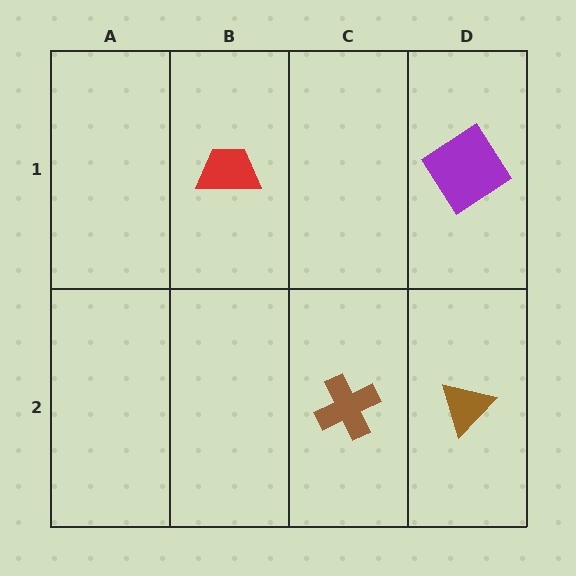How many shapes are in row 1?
2 shapes.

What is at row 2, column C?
A brown cross.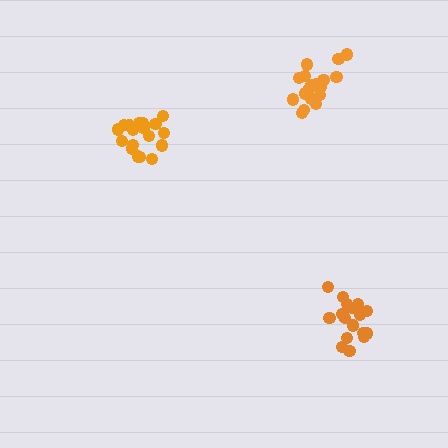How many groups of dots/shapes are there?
There are 3 groups.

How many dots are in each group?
Group 1: 18 dots, Group 2: 18 dots, Group 3: 18 dots (54 total).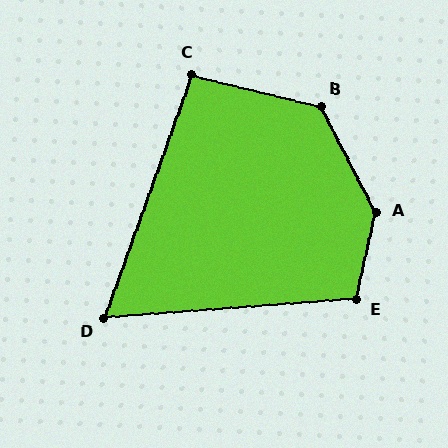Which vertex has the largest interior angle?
A, at approximately 140 degrees.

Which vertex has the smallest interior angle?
D, at approximately 66 degrees.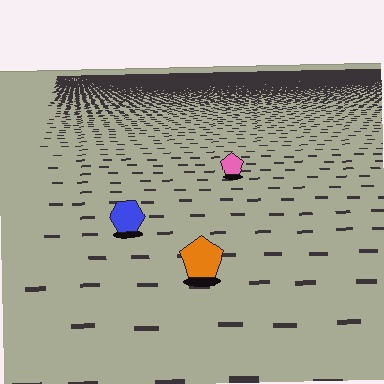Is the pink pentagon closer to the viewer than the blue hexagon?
No. The blue hexagon is closer — you can tell from the texture gradient: the ground texture is coarser near it.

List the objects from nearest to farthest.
From nearest to farthest: the orange pentagon, the blue hexagon, the pink pentagon.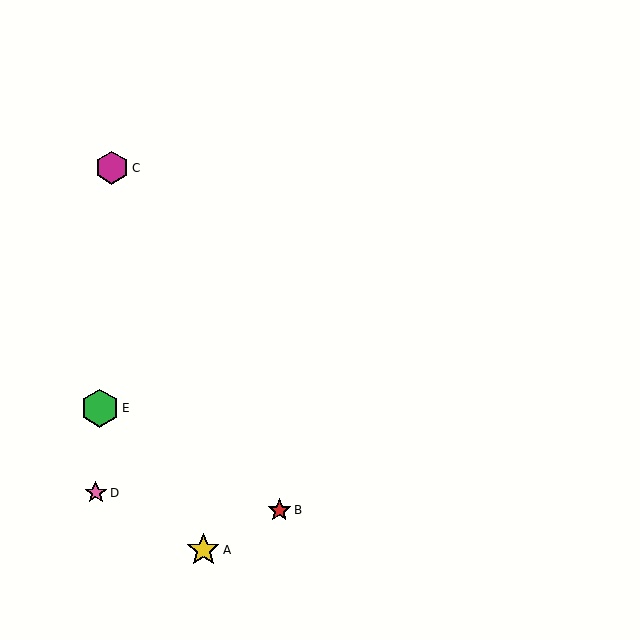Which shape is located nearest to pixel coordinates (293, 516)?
The red star (labeled B) at (279, 510) is nearest to that location.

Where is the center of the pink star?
The center of the pink star is at (96, 493).